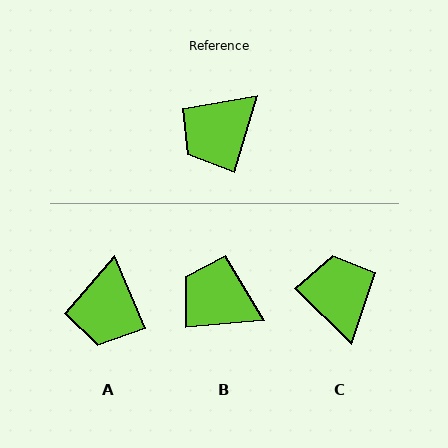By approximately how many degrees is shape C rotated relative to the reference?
Approximately 118 degrees clockwise.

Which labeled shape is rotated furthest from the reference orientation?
C, about 118 degrees away.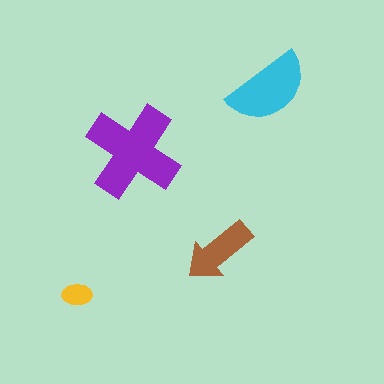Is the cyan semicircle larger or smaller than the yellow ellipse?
Larger.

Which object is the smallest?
The yellow ellipse.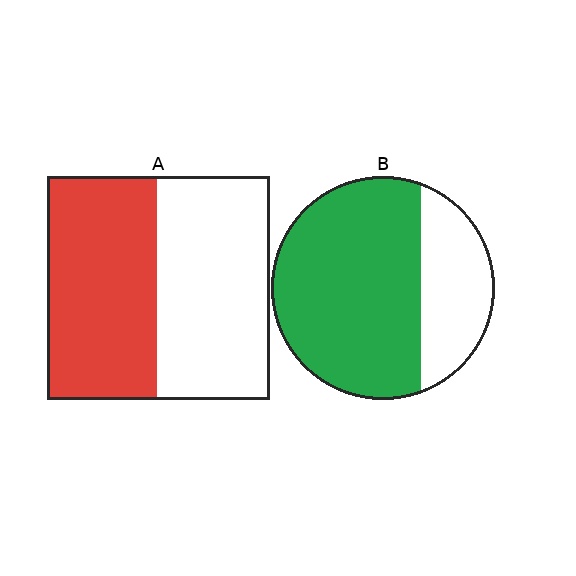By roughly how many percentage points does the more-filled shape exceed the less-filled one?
By roughly 20 percentage points (B over A).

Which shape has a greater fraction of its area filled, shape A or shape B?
Shape B.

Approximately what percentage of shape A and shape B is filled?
A is approximately 50% and B is approximately 70%.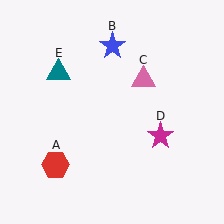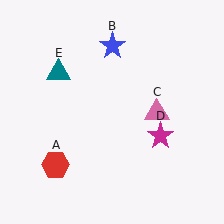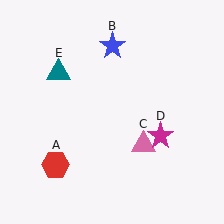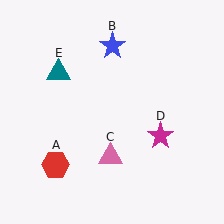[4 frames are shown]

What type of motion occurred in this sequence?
The pink triangle (object C) rotated clockwise around the center of the scene.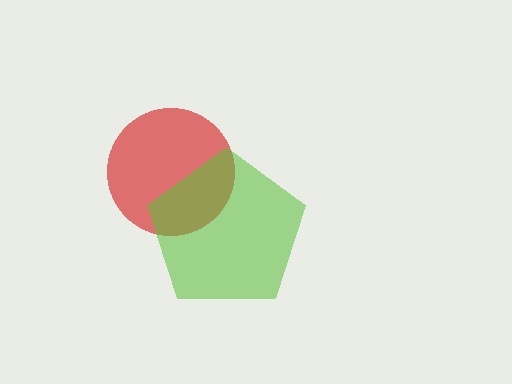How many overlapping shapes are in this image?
There are 2 overlapping shapes in the image.